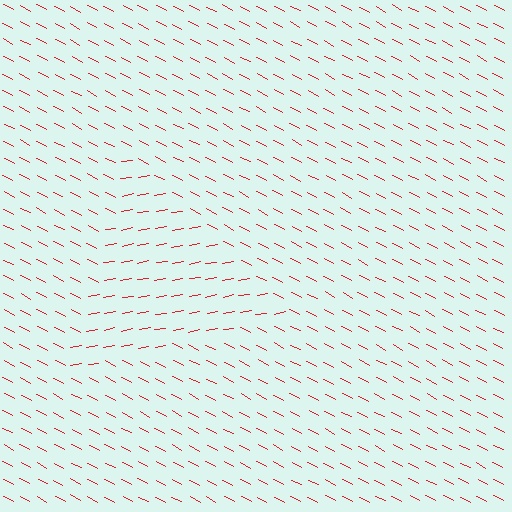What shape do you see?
I see a triangle.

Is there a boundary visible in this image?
Yes, there is a texture boundary formed by a change in line orientation.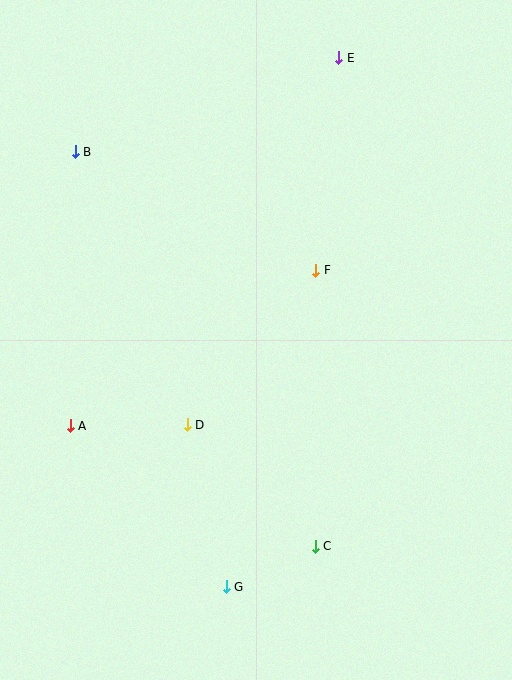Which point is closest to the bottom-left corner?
Point G is closest to the bottom-left corner.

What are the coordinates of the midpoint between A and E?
The midpoint between A and E is at (204, 242).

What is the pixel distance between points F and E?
The distance between F and E is 214 pixels.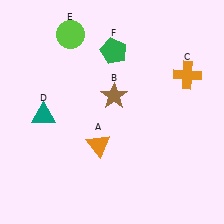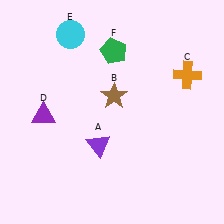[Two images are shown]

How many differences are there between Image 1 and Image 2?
There are 3 differences between the two images.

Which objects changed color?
A changed from orange to purple. D changed from teal to purple. E changed from lime to cyan.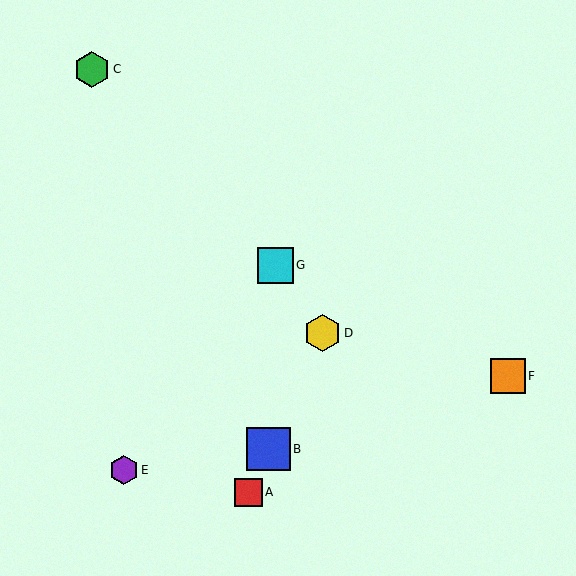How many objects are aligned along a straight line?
3 objects (A, B, D) are aligned along a straight line.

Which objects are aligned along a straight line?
Objects A, B, D are aligned along a straight line.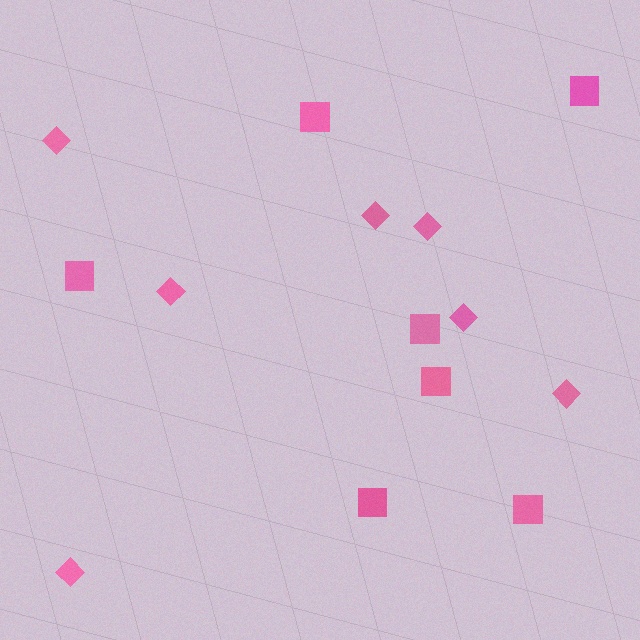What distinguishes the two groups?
There are 2 groups: one group of squares (7) and one group of diamonds (7).